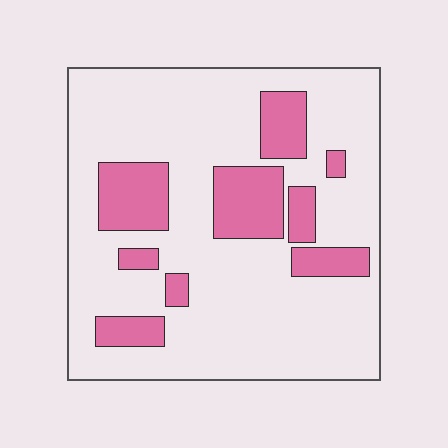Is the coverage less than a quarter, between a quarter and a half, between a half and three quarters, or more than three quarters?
Less than a quarter.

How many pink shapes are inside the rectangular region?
9.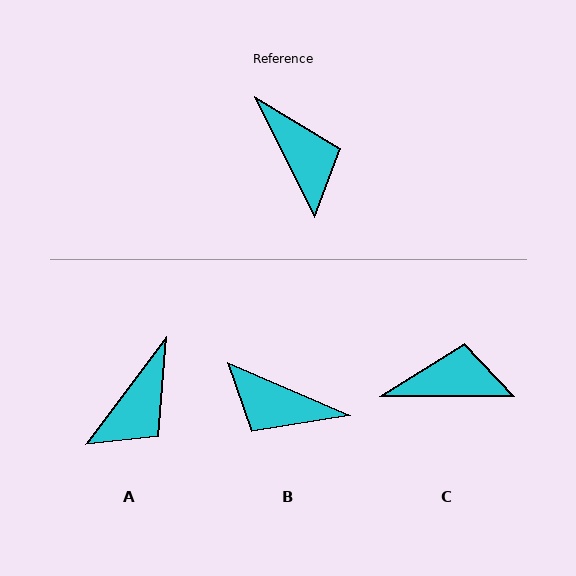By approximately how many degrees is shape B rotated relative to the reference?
Approximately 140 degrees clockwise.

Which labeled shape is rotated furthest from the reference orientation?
B, about 140 degrees away.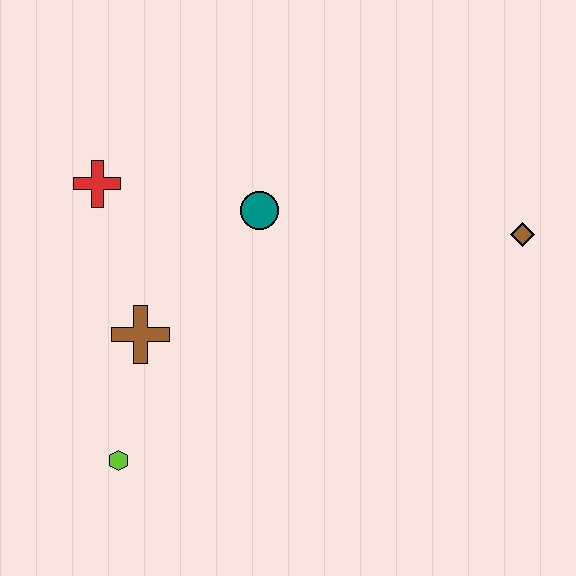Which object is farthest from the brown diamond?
The lime hexagon is farthest from the brown diamond.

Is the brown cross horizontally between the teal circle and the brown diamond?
No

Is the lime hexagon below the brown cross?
Yes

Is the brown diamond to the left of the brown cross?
No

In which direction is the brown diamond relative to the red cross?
The brown diamond is to the right of the red cross.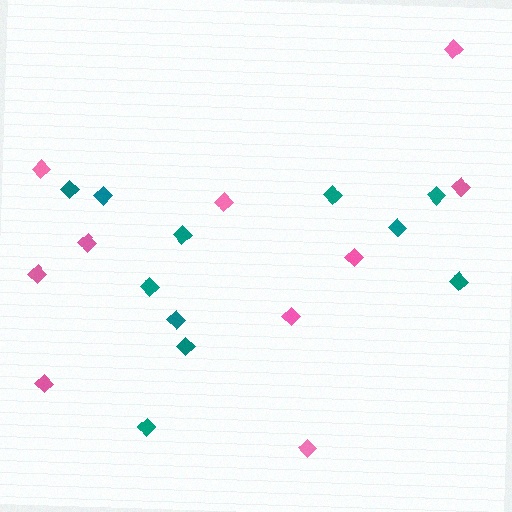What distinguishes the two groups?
There are 2 groups: one group of pink diamonds (10) and one group of teal diamonds (11).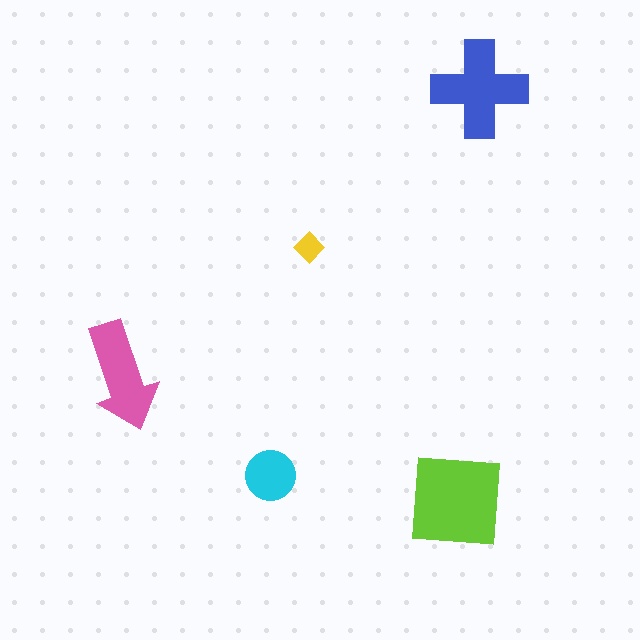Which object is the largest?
The lime square.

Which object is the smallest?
The yellow diamond.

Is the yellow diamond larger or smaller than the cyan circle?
Smaller.